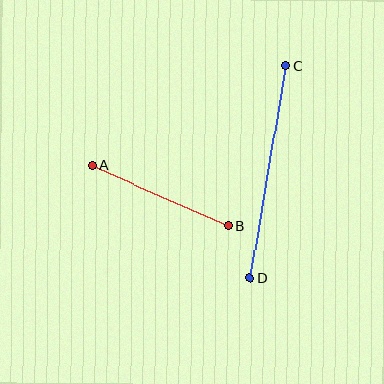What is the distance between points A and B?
The distance is approximately 148 pixels.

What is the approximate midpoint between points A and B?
The midpoint is at approximately (160, 196) pixels.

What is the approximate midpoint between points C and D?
The midpoint is at approximately (268, 172) pixels.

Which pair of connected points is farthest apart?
Points C and D are farthest apart.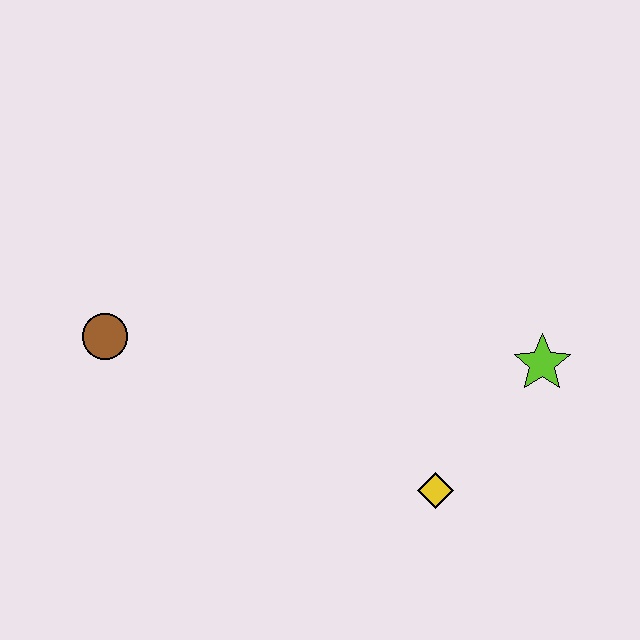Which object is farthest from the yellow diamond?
The brown circle is farthest from the yellow diamond.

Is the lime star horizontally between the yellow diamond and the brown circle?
No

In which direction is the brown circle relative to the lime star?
The brown circle is to the left of the lime star.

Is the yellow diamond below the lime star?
Yes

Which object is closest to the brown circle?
The yellow diamond is closest to the brown circle.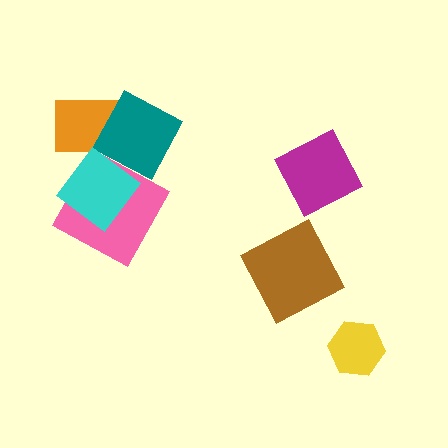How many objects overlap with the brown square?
0 objects overlap with the brown square.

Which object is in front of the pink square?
The cyan diamond is in front of the pink square.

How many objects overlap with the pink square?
2 objects overlap with the pink square.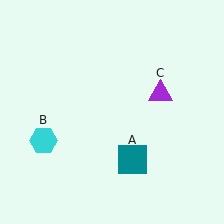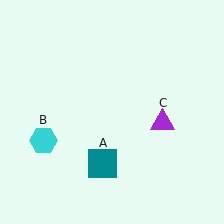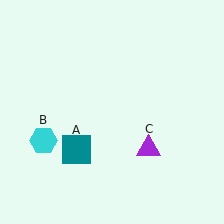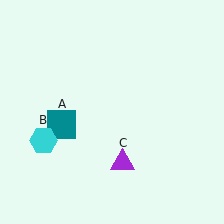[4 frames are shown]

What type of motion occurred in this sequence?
The teal square (object A), purple triangle (object C) rotated clockwise around the center of the scene.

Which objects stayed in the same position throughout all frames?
Cyan hexagon (object B) remained stationary.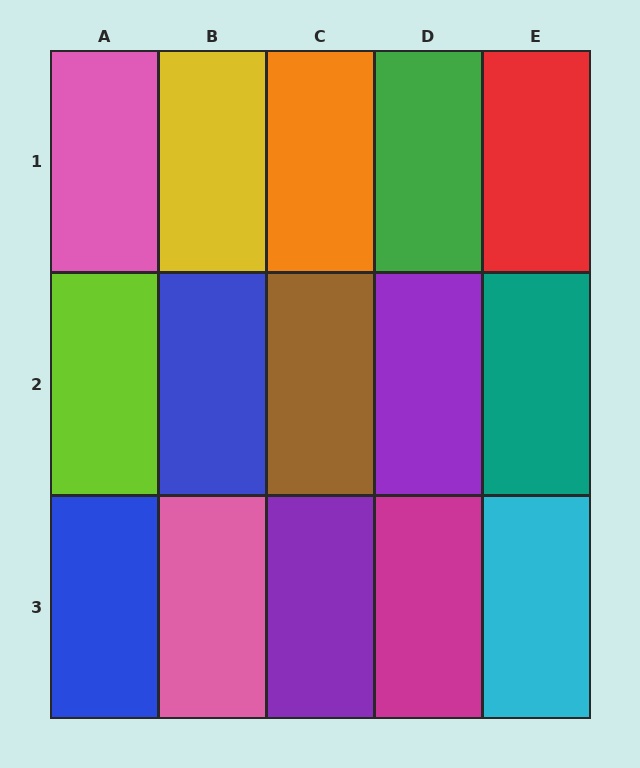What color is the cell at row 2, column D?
Purple.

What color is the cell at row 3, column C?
Purple.